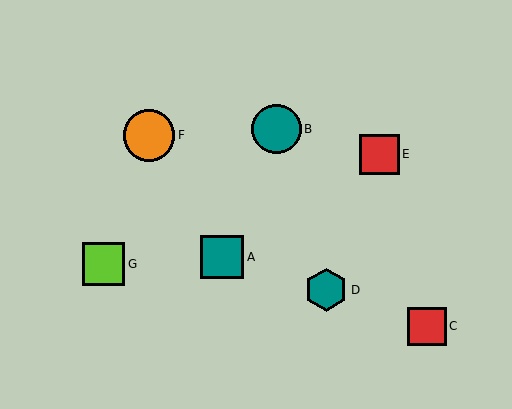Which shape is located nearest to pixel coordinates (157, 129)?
The orange circle (labeled F) at (149, 135) is nearest to that location.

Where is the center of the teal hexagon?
The center of the teal hexagon is at (326, 290).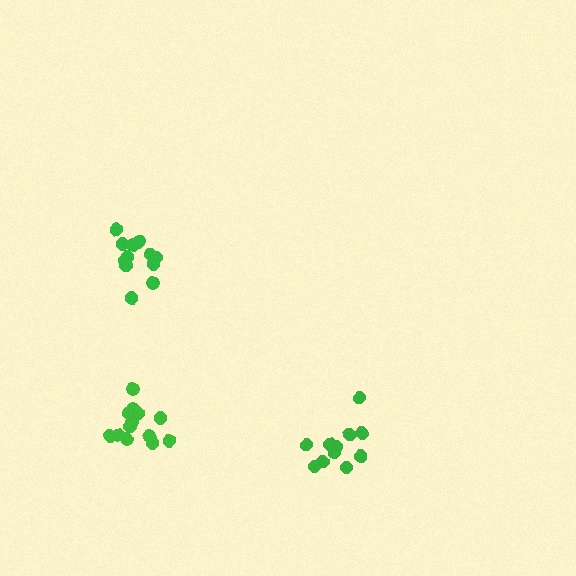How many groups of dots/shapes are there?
There are 3 groups.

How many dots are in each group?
Group 1: 14 dots, Group 2: 12 dots, Group 3: 12 dots (38 total).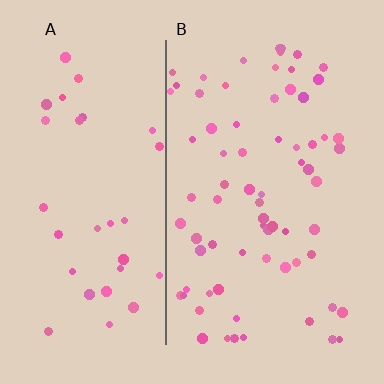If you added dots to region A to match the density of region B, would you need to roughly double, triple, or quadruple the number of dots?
Approximately double.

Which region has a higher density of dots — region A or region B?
B (the right).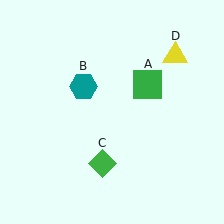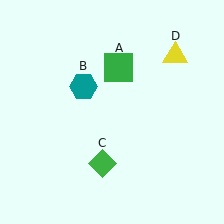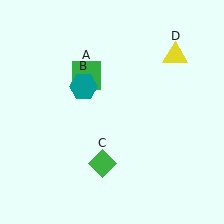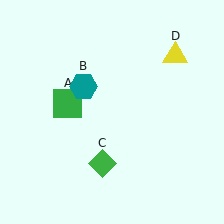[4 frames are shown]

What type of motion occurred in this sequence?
The green square (object A) rotated counterclockwise around the center of the scene.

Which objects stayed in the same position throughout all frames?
Teal hexagon (object B) and green diamond (object C) and yellow triangle (object D) remained stationary.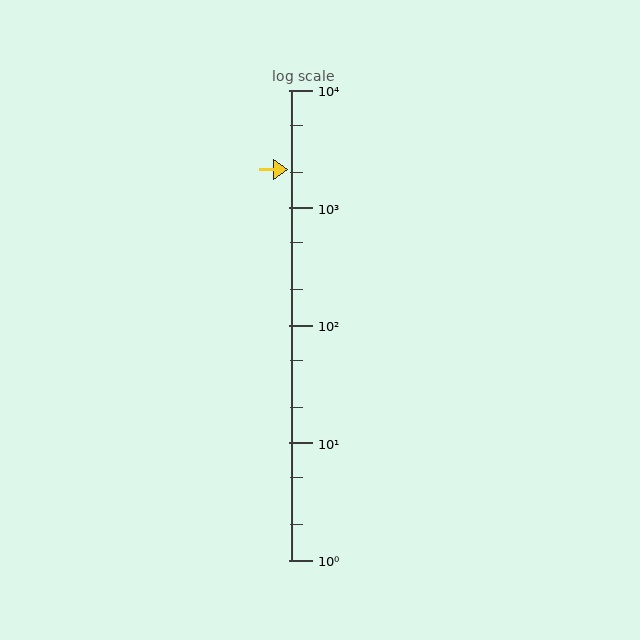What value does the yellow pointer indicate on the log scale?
The pointer indicates approximately 2100.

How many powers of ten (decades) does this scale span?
The scale spans 4 decades, from 1 to 10000.